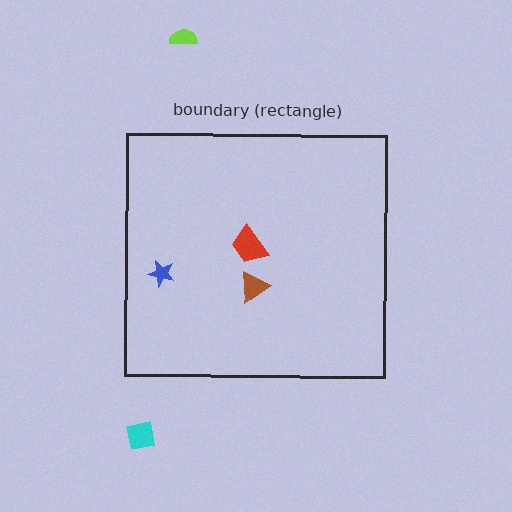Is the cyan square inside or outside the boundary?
Outside.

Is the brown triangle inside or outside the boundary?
Inside.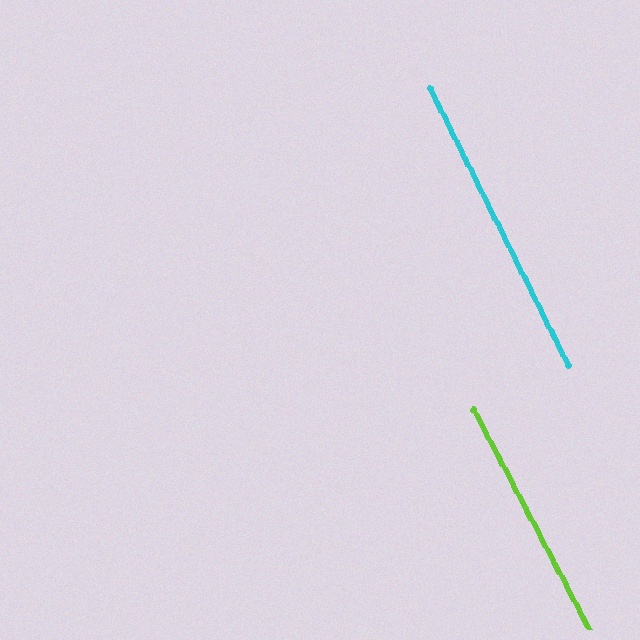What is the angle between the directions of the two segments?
Approximately 1 degree.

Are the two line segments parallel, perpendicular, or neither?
Parallel — their directions differ by only 1.3°.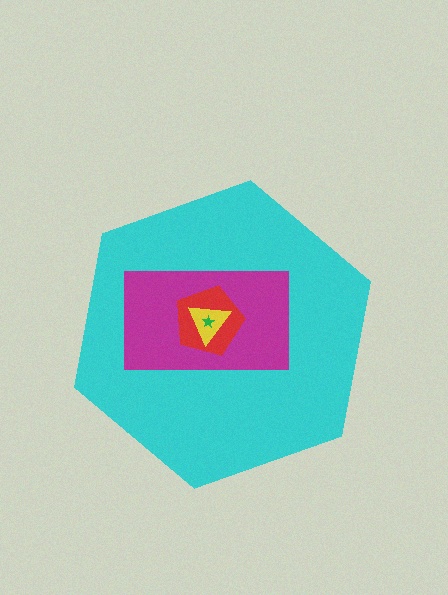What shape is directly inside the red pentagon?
The yellow triangle.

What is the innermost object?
The green star.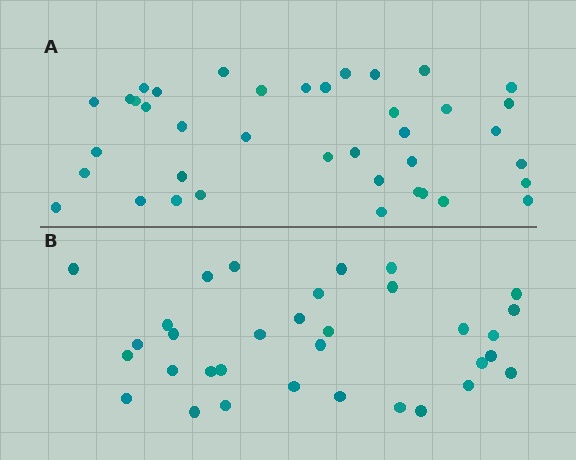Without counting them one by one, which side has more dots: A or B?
Region A (the top region) has more dots.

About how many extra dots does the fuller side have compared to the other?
Region A has about 6 more dots than region B.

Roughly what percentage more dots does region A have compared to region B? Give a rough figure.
About 20% more.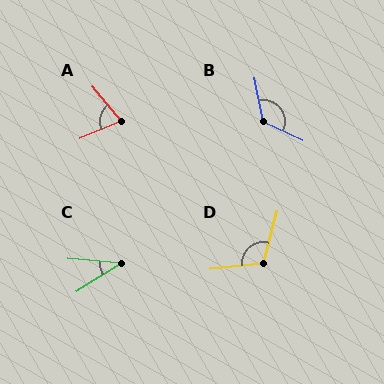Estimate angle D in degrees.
Approximately 111 degrees.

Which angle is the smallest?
C, at approximately 37 degrees.